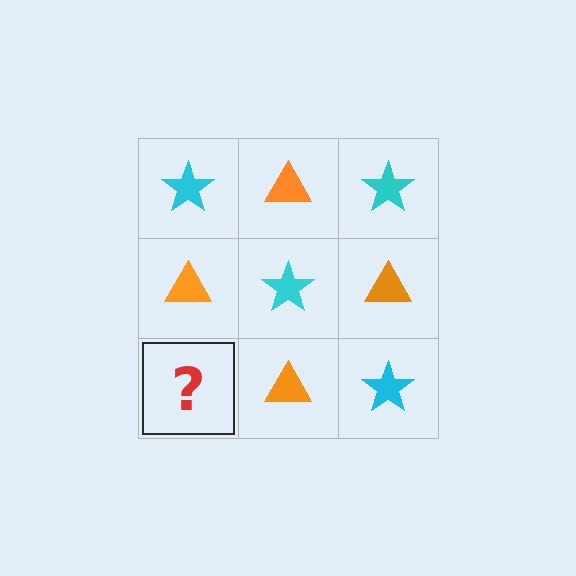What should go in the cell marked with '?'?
The missing cell should contain a cyan star.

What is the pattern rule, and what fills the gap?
The rule is that it alternates cyan star and orange triangle in a checkerboard pattern. The gap should be filled with a cyan star.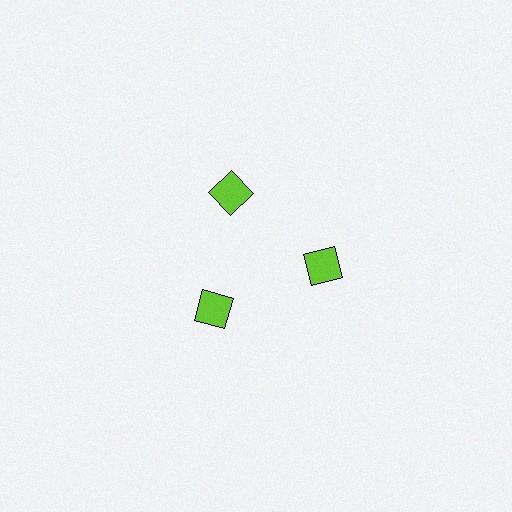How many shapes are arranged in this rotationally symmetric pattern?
There are 3 shapes, arranged in 3 groups of 1.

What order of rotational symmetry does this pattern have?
This pattern has 3-fold rotational symmetry.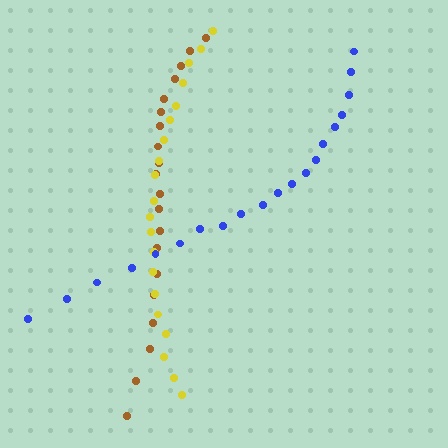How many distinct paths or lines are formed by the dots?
There are 3 distinct paths.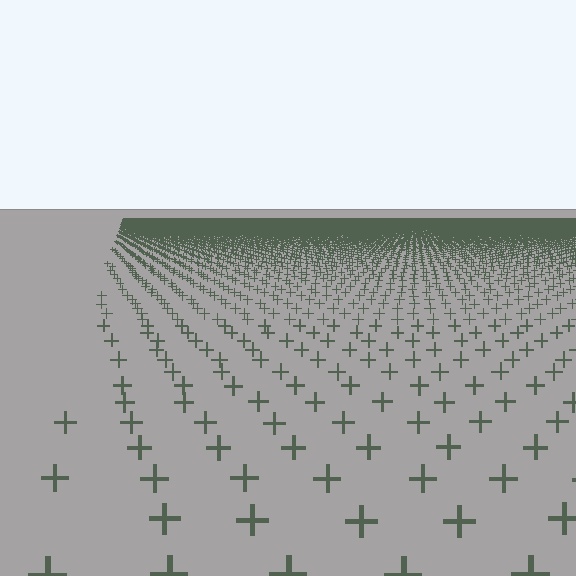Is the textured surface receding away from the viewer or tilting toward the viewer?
The surface is receding away from the viewer. Texture elements get smaller and denser toward the top.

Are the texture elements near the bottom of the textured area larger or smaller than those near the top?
Larger. Near the bottom, elements are closer to the viewer and appear at a bigger on-screen size.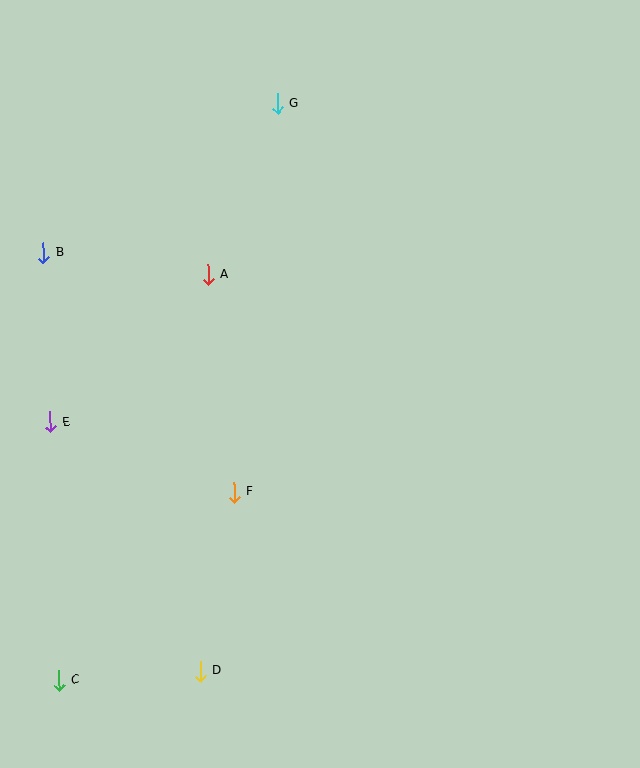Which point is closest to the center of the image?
Point F at (234, 492) is closest to the center.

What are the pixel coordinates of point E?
Point E is at (50, 422).